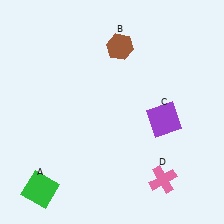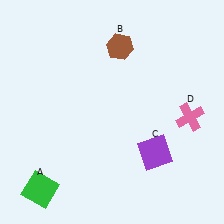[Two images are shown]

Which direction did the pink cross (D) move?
The pink cross (D) moved up.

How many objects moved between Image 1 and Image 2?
2 objects moved between the two images.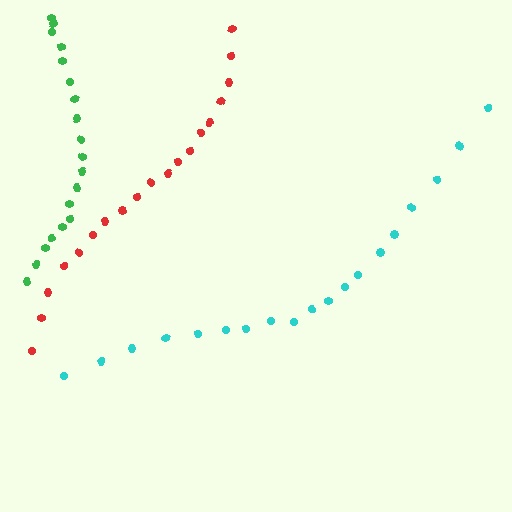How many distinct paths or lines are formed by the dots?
There are 3 distinct paths.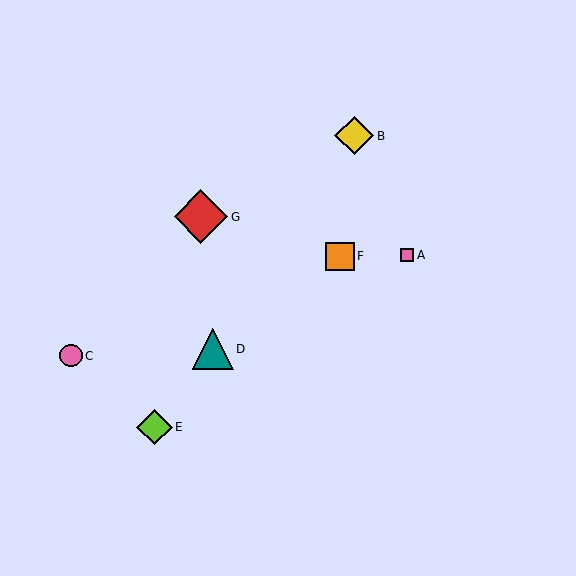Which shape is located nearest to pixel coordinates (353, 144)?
The yellow diamond (labeled B) at (354, 136) is nearest to that location.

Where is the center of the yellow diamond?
The center of the yellow diamond is at (354, 136).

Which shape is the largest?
The red diamond (labeled G) is the largest.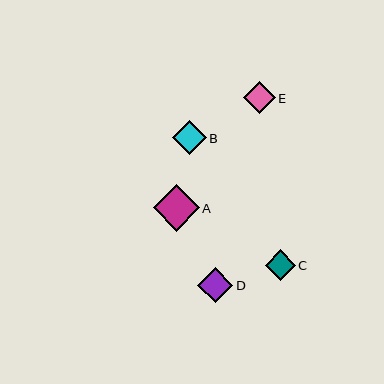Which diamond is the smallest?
Diamond C is the smallest with a size of approximately 30 pixels.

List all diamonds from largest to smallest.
From largest to smallest: A, D, B, E, C.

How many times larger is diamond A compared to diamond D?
Diamond A is approximately 1.3 times the size of diamond D.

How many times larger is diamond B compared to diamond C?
Diamond B is approximately 1.1 times the size of diamond C.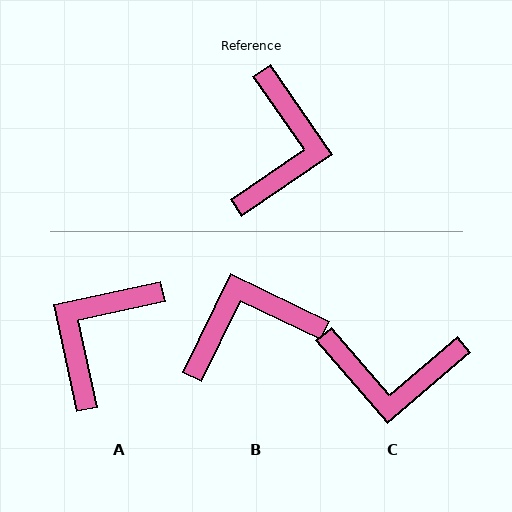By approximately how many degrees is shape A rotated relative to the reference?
Approximately 158 degrees counter-clockwise.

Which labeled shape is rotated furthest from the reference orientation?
A, about 158 degrees away.